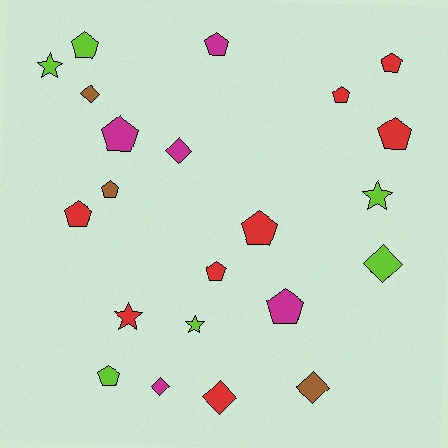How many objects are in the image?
There are 22 objects.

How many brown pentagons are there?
There is 1 brown pentagon.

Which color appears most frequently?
Red, with 8 objects.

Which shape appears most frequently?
Pentagon, with 12 objects.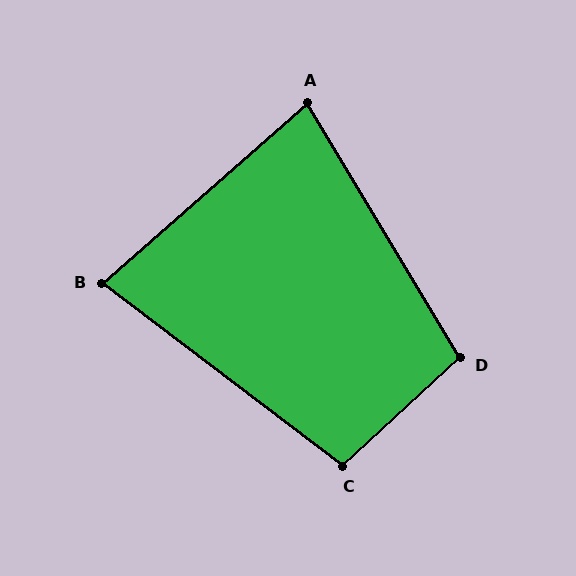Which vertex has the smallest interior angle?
B, at approximately 79 degrees.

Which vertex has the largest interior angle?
D, at approximately 101 degrees.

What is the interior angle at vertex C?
Approximately 100 degrees (obtuse).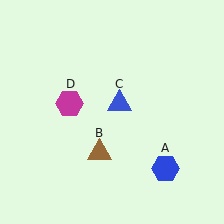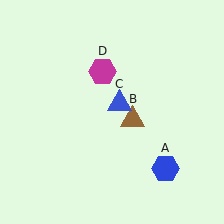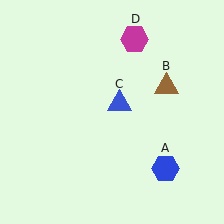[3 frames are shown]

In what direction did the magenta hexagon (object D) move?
The magenta hexagon (object D) moved up and to the right.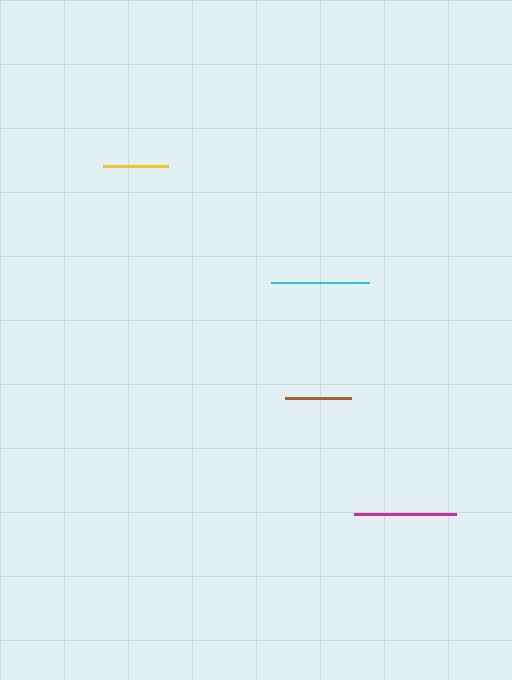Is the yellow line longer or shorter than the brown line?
The brown line is longer than the yellow line.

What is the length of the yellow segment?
The yellow segment is approximately 65 pixels long.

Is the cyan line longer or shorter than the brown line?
The cyan line is longer than the brown line.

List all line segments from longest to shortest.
From longest to shortest: magenta, cyan, brown, yellow.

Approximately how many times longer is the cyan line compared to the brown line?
The cyan line is approximately 1.5 times the length of the brown line.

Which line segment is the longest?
The magenta line is the longest at approximately 102 pixels.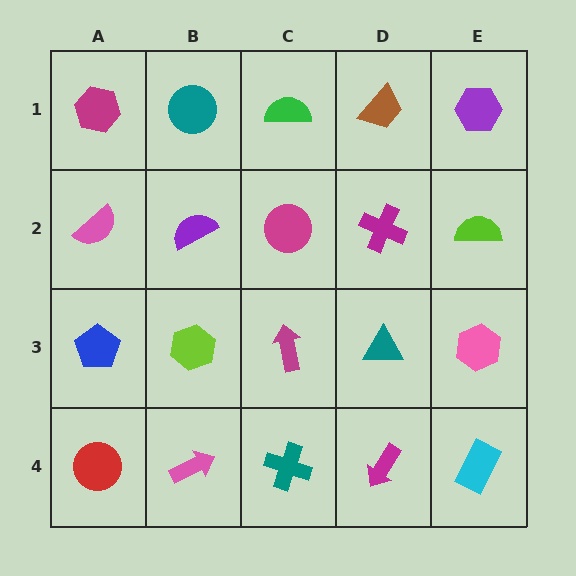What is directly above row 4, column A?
A blue pentagon.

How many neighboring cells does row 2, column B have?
4.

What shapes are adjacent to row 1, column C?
A magenta circle (row 2, column C), a teal circle (row 1, column B), a brown trapezoid (row 1, column D).